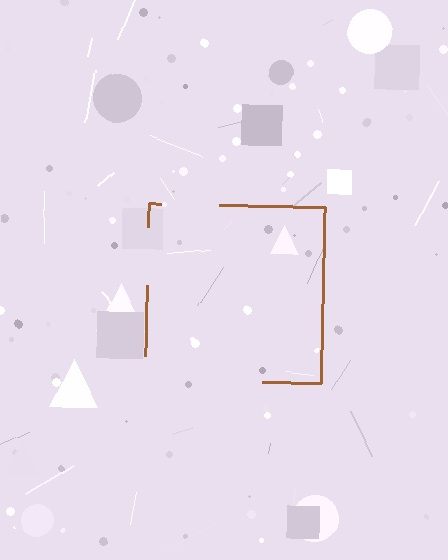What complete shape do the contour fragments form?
The contour fragments form a square.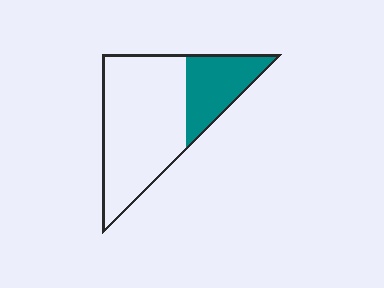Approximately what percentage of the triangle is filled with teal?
Approximately 30%.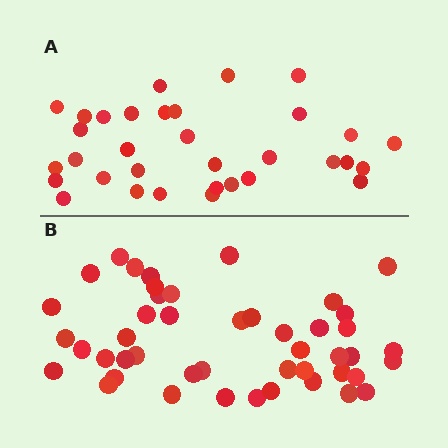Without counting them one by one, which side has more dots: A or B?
Region B (the bottom region) has more dots.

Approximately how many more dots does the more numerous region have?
Region B has approximately 15 more dots than region A.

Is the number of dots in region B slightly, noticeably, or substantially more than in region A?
Region B has noticeably more, but not dramatically so. The ratio is roughly 1.4 to 1.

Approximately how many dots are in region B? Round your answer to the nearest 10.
About 50 dots. (The exact count is 46, which rounds to 50.)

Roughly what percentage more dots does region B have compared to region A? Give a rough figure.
About 40% more.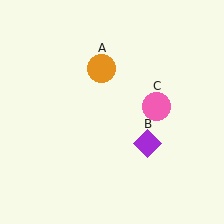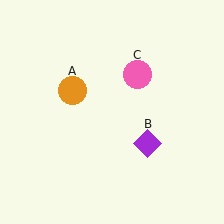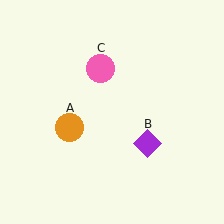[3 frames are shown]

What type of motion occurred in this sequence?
The orange circle (object A), pink circle (object C) rotated counterclockwise around the center of the scene.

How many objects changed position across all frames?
2 objects changed position: orange circle (object A), pink circle (object C).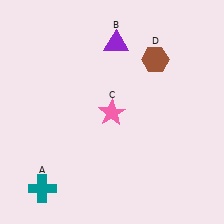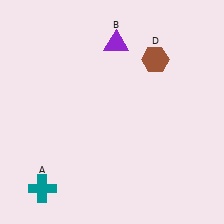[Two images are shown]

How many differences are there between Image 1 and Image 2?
There is 1 difference between the two images.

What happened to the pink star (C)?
The pink star (C) was removed in Image 2. It was in the bottom-left area of Image 1.